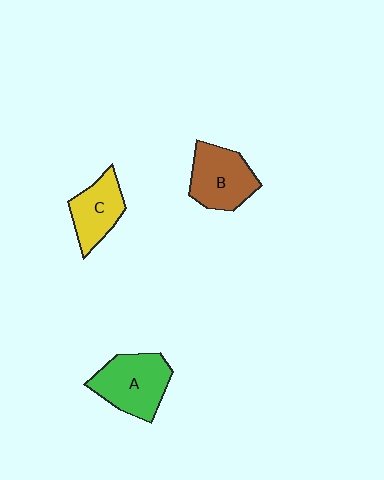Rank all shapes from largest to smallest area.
From largest to smallest: A (green), B (brown), C (yellow).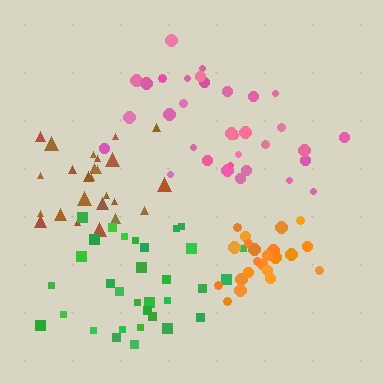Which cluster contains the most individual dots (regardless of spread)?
Pink (33).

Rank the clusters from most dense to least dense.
orange, brown, pink, green.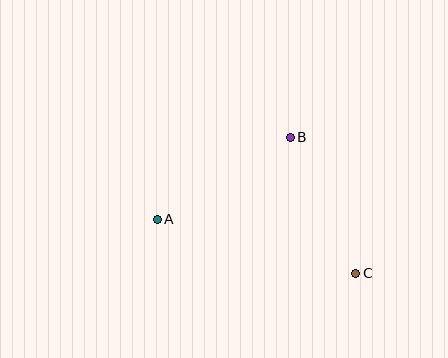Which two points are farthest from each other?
Points A and C are farthest from each other.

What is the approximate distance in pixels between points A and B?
The distance between A and B is approximately 156 pixels.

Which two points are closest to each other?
Points B and C are closest to each other.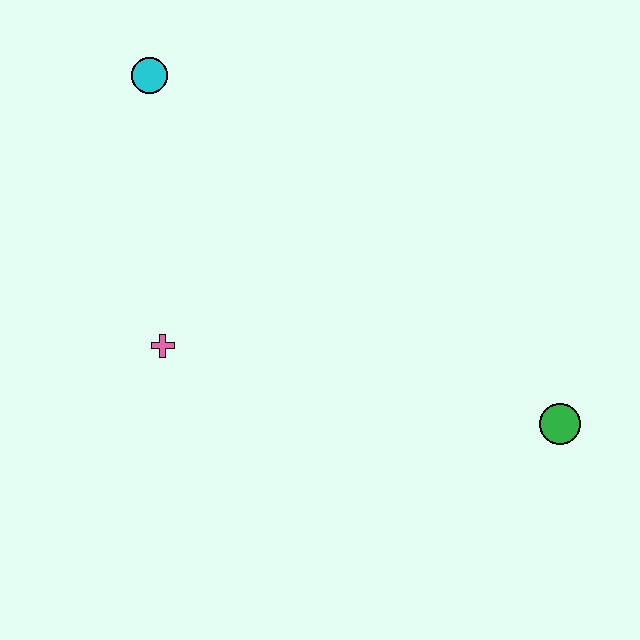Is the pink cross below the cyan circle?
Yes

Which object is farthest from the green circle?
The cyan circle is farthest from the green circle.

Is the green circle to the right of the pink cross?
Yes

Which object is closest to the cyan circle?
The pink cross is closest to the cyan circle.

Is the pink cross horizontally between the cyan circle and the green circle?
Yes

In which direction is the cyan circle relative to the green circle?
The cyan circle is to the left of the green circle.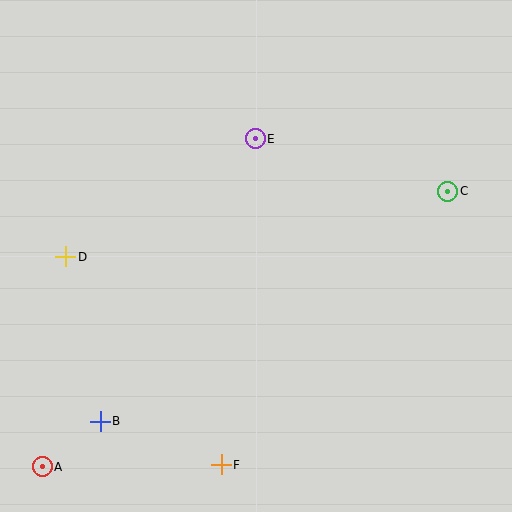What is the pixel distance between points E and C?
The distance between E and C is 199 pixels.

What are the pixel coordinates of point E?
Point E is at (255, 139).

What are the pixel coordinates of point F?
Point F is at (221, 465).